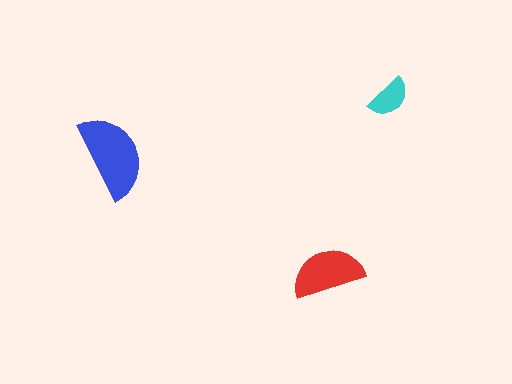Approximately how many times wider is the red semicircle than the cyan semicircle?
About 1.5 times wider.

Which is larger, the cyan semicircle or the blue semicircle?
The blue one.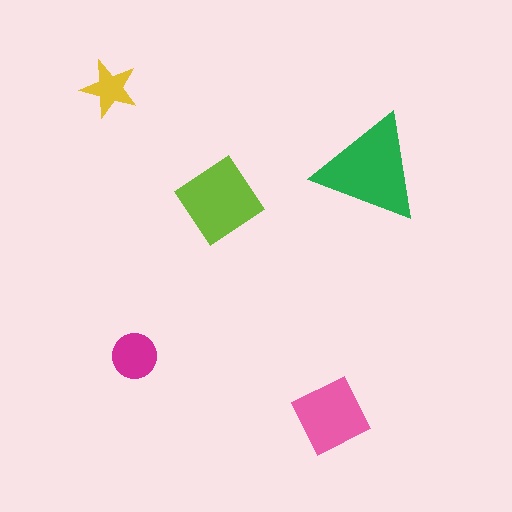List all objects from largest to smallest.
The green triangle, the lime diamond, the pink diamond, the magenta circle, the yellow star.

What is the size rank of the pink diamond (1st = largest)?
3rd.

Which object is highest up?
The yellow star is topmost.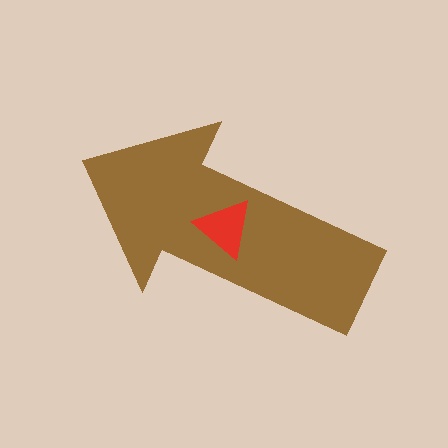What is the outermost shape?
The brown arrow.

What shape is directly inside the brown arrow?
The red triangle.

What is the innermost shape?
The red triangle.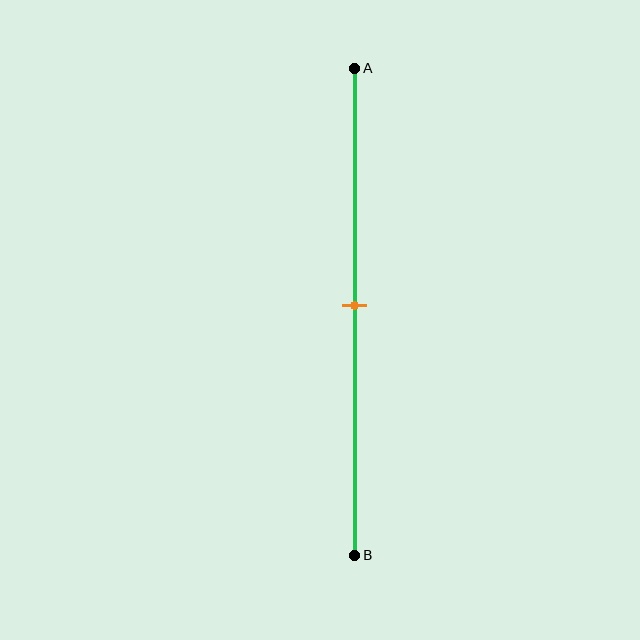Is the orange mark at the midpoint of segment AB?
Yes, the mark is approximately at the midpoint.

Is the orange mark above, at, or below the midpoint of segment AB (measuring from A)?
The orange mark is approximately at the midpoint of segment AB.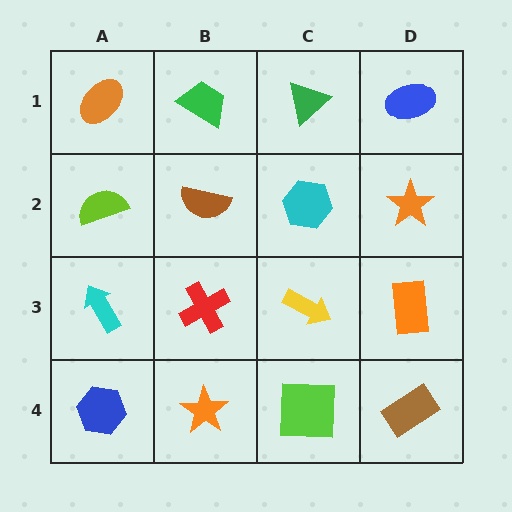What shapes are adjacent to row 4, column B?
A red cross (row 3, column B), a blue hexagon (row 4, column A), a lime square (row 4, column C).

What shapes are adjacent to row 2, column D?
A blue ellipse (row 1, column D), an orange rectangle (row 3, column D), a cyan hexagon (row 2, column C).